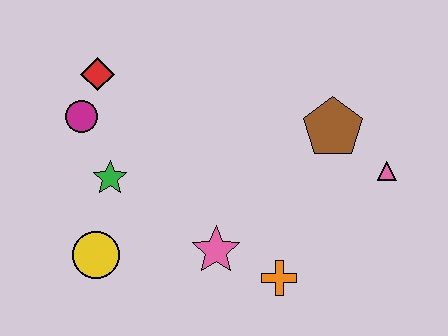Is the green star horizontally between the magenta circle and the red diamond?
No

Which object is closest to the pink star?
The orange cross is closest to the pink star.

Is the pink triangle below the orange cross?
No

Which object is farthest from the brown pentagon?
The yellow circle is farthest from the brown pentagon.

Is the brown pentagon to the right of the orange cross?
Yes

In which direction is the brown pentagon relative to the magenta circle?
The brown pentagon is to the right of the magenta circle.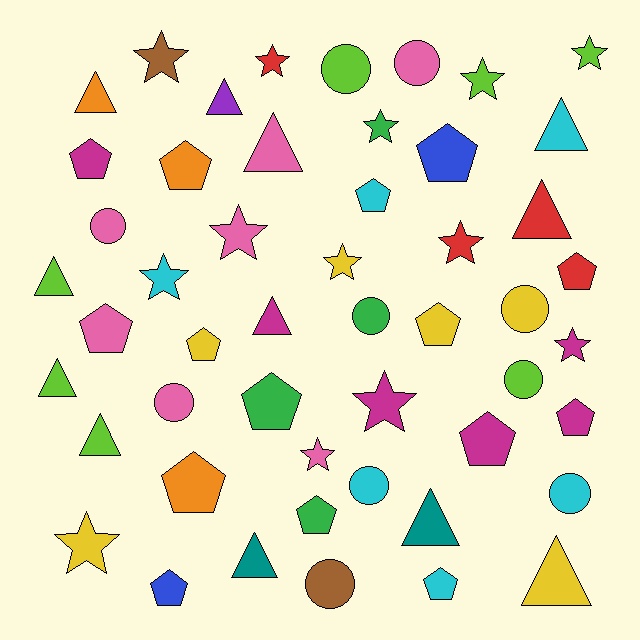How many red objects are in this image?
There are 4 red objects.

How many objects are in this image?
There are 50 objects.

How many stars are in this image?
There are 13 stars.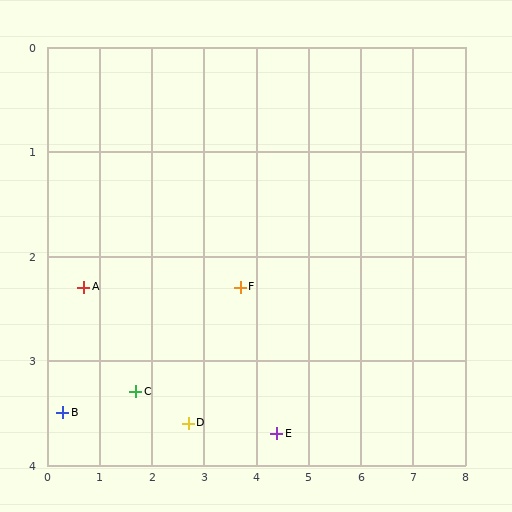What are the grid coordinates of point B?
Point B is at approximately (0.3, 3.5).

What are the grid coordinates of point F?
Point F is at approximately (3.7, 2.3).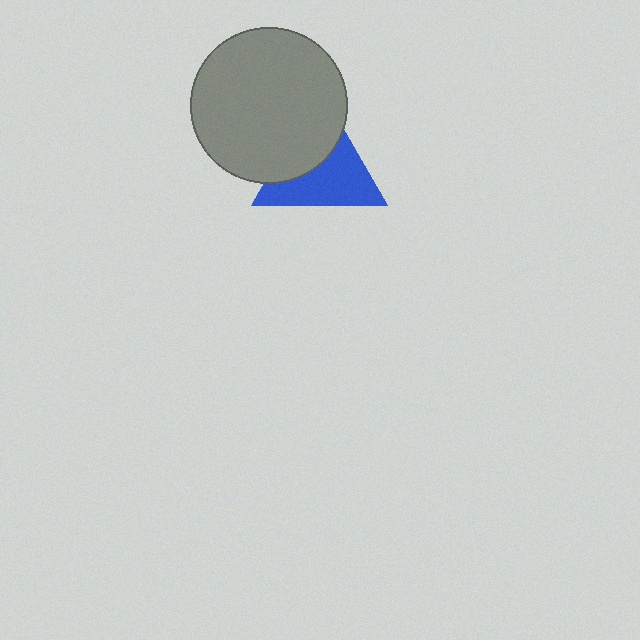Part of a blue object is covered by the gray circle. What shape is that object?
It is a triangle.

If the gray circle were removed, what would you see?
You would see the complete blue triangle.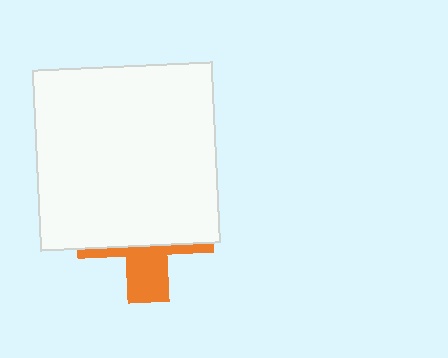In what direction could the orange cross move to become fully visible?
The orange cross could move down. That would shift it out from behind the white square entirely.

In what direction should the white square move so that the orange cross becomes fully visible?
The white square should move up. That is the shortest direction to clear the overlap and leave the orange cross fully visible.